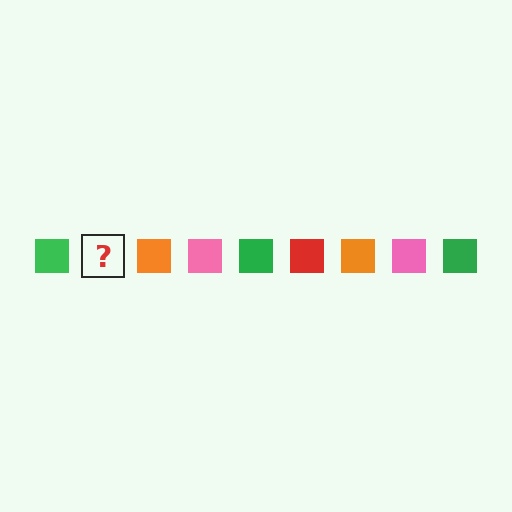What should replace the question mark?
The question mark should be replaced with a red square.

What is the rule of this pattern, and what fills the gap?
The rule is that the pattern cycles through green, red, orange, pink squares. The gap should be filled with a red square.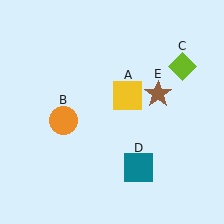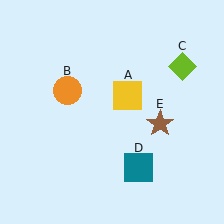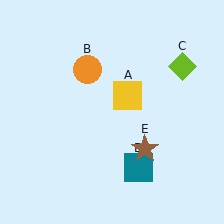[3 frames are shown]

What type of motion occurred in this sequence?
The orange circle (object B), brown star (object E) rotated clockwise around the center of the scene.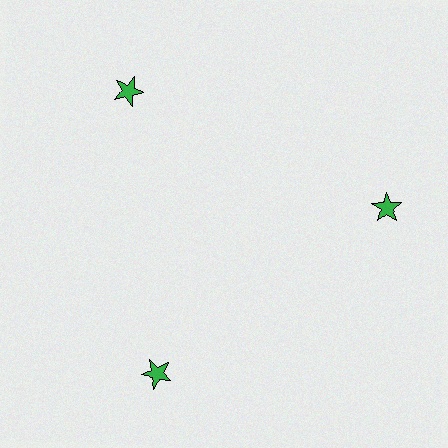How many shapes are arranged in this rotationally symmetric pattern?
There are 3 shapes, arranged in 3 groups of 1.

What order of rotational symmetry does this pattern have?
This pattern has 3-fold rotational symmetry.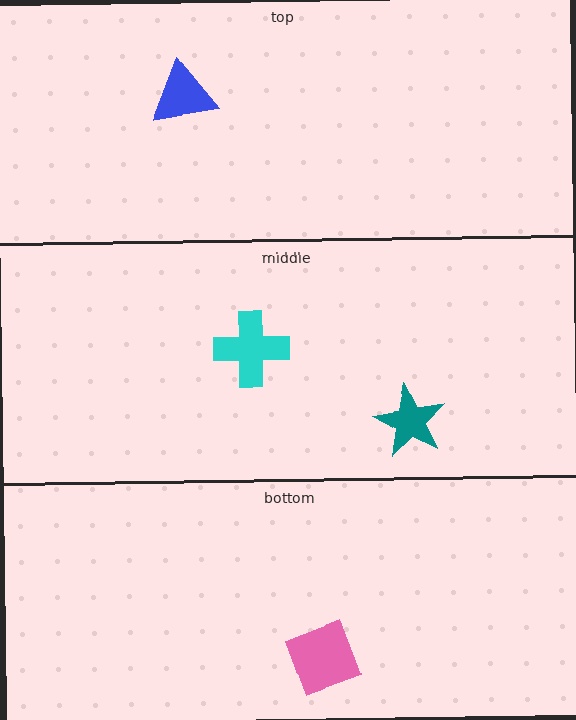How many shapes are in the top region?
1.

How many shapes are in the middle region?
2.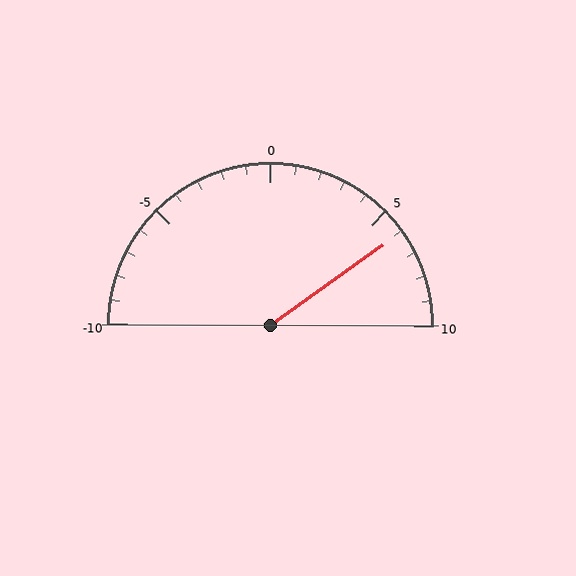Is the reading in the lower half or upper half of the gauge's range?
The reading is in the upper half of the range (-10 to 10).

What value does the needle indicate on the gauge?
The needle indicates approximately 6.